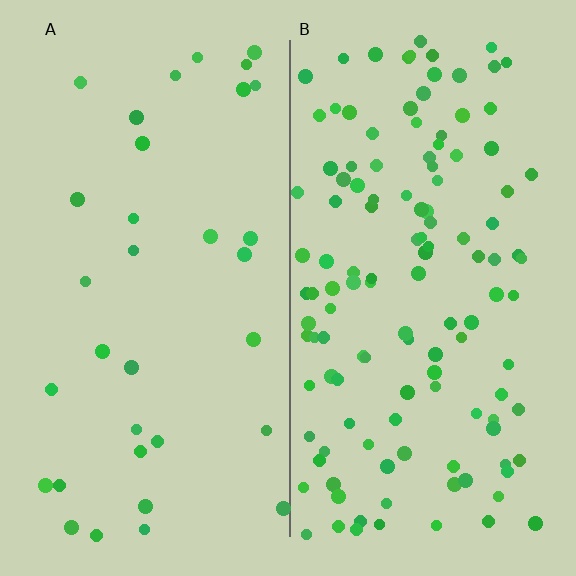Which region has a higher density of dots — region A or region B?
B (the right).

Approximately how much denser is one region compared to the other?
Approximately 3.8× — region B over region A.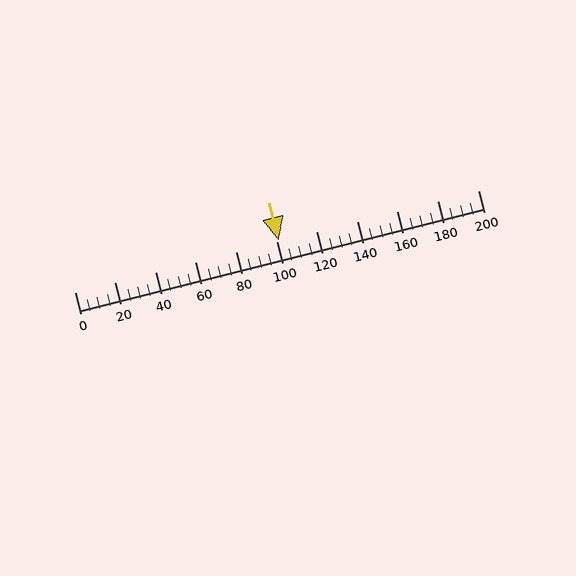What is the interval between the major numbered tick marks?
The major tick marks are spaced 20 units apart.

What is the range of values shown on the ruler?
The ruler shows values from 0 to 200.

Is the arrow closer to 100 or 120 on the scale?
The arrow is closer to 100.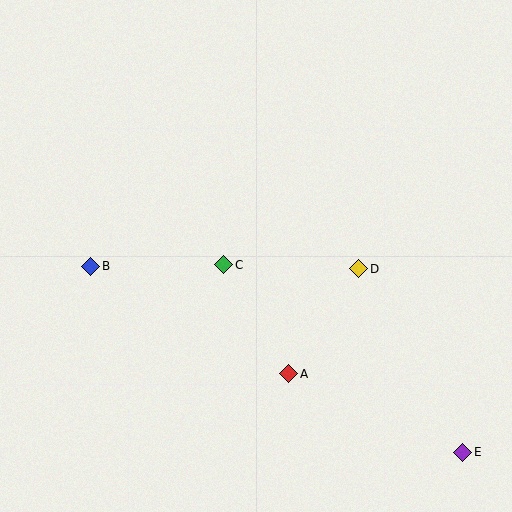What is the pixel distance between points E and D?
The distance between E and D is 211 pixels.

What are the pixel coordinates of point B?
Point B is at (91, 266).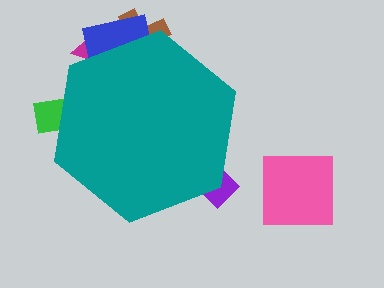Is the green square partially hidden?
Yes, the green square is partially hidden behind the teal hexagon.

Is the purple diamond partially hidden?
Yes, the purple diamond is partially hidden behind the teal hexagon.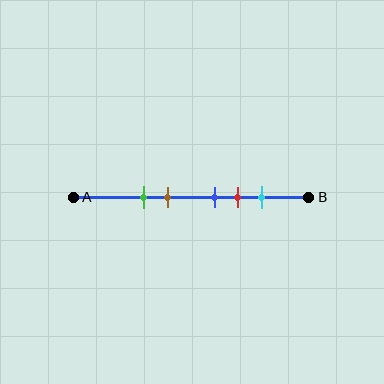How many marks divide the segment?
There are 5 marks dividing the segment.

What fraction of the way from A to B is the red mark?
The red mark is approximately 70% (0.7) of the way from A to B.